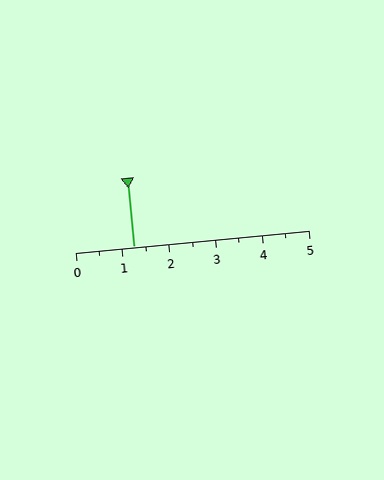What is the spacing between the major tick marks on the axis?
The major ticks are spaced 1 apart.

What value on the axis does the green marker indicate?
The marker indicates approximately 1.2.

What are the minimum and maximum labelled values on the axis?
The axis runs from 0 to 5.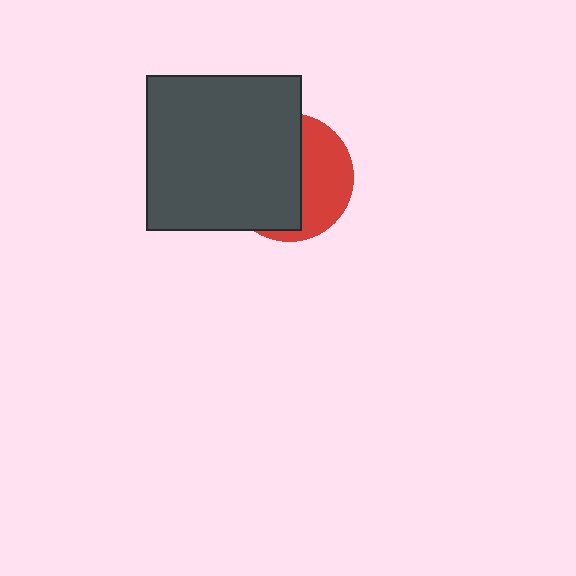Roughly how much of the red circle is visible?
A small part of it is visible (roughly 41%).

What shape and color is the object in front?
The object in front is a dark gray square.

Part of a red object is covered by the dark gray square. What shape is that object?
It is a circle.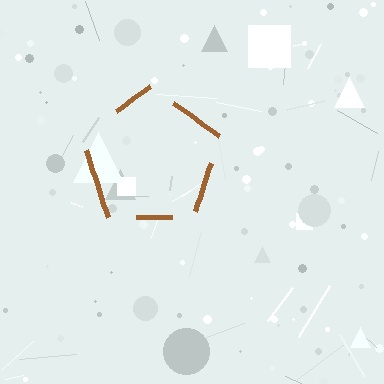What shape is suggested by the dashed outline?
The dashed outline suggests a pentagon.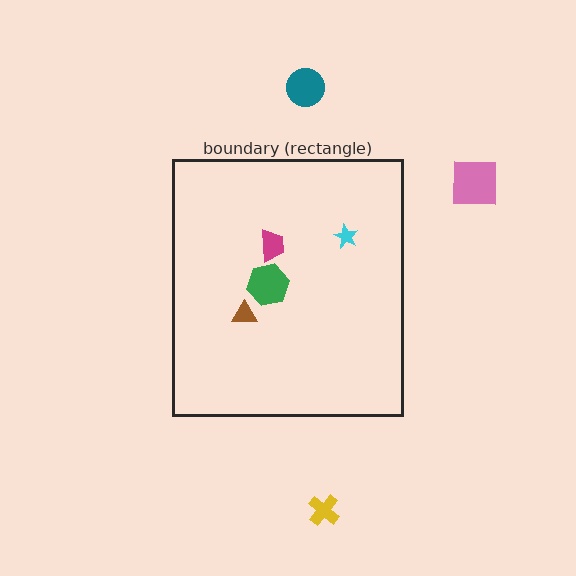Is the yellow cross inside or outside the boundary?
Outside.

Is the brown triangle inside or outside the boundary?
Inside.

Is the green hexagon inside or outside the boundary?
Inside.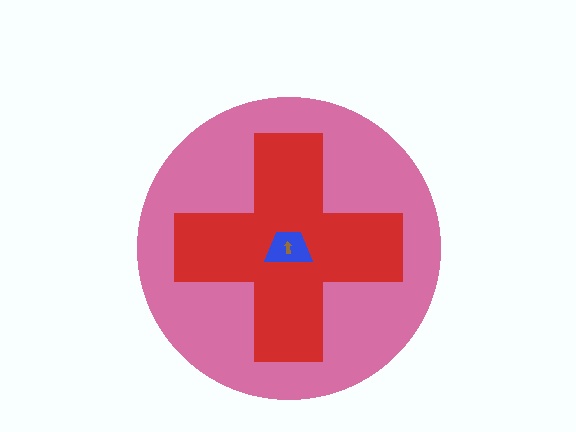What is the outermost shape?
The pink circle.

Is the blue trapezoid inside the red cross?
Yes.